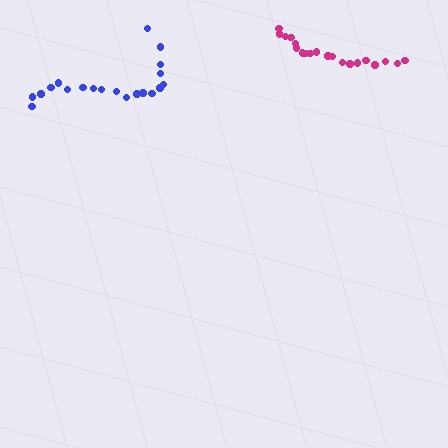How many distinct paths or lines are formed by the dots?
There are 2 distinct paths.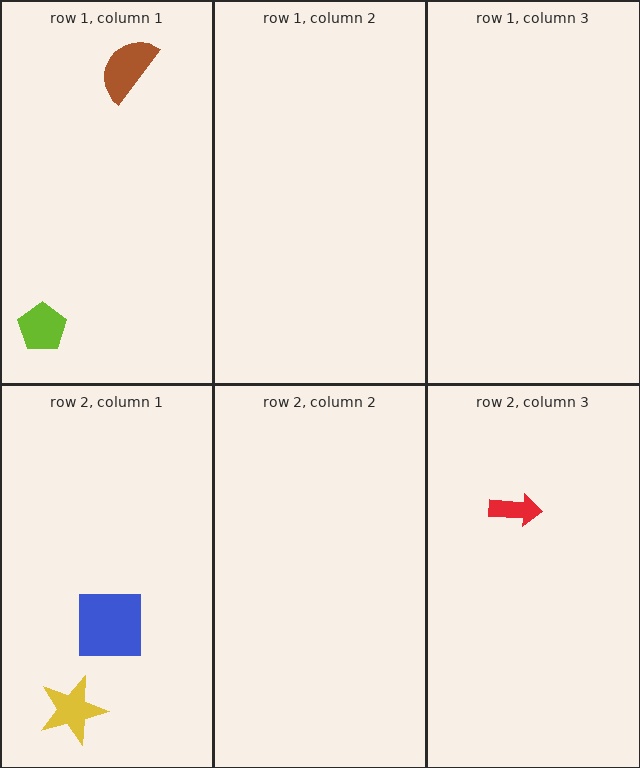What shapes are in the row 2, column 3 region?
The red arrow.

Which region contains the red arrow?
The row 2, column 3 region.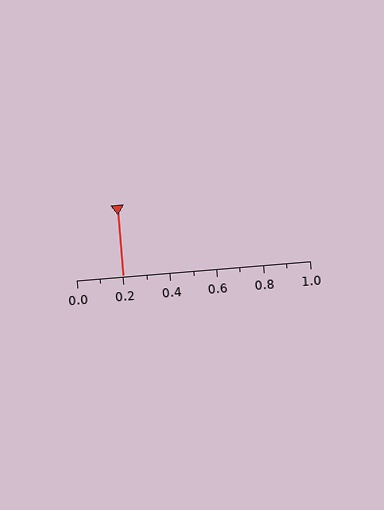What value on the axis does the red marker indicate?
The marker indicates approximately 0.2.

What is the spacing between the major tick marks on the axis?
The major ticks are spaced 0.2 apart.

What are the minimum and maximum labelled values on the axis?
The axis runs from 0.0 to 1.0.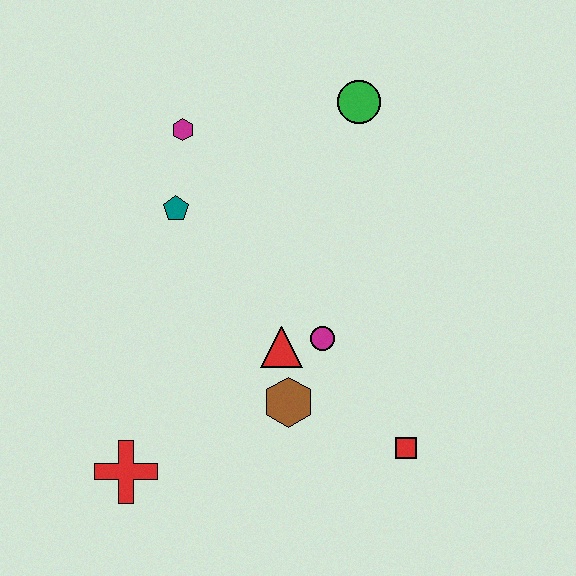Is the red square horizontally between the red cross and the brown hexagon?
No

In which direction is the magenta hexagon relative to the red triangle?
The magenta hexagon is above the red triangle.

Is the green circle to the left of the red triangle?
No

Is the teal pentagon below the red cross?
No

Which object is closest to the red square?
The brown hexagon is closest to the red square.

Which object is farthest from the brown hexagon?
The green circle is farthest from the brown hexagon.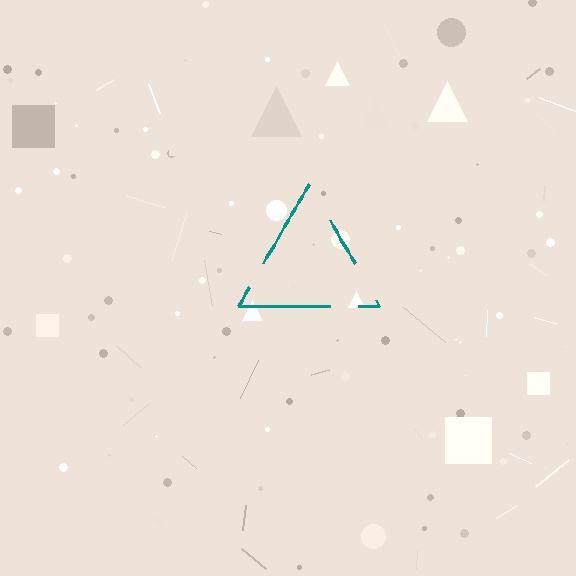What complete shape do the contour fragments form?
The contour fragments form a triangle.